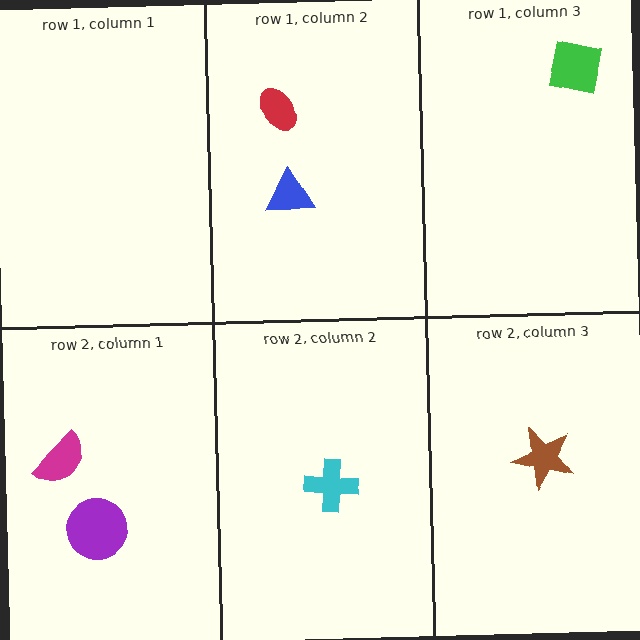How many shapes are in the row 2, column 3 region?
1.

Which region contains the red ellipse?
The row 1, column 2 region.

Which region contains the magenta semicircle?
The row 2, column 1 region.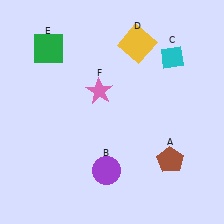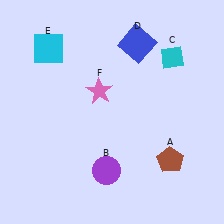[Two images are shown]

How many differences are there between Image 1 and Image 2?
There are 2 differences between the two images.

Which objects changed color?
D changed from yellow to blue. E changed from green to cyan.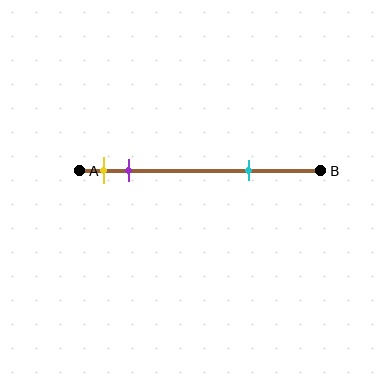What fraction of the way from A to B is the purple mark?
The purple mark is approximately 20% (0.2) of the way from A to B.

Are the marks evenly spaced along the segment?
No, the marks are not evenly spaced.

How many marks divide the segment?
There are 3 marks dividing the segment.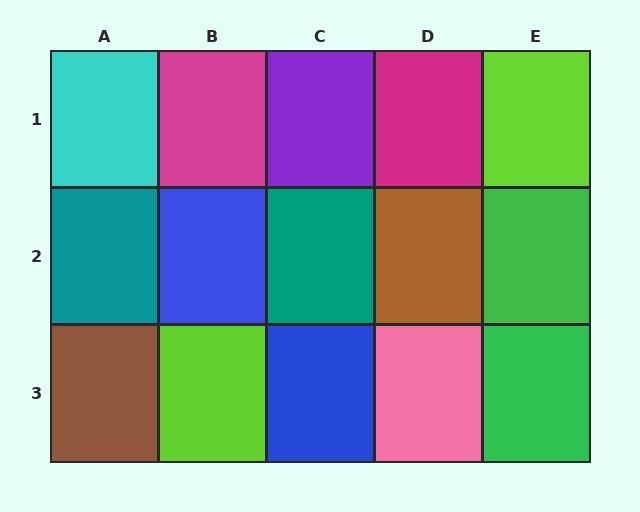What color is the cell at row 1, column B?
Magenta.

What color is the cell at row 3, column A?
Brown.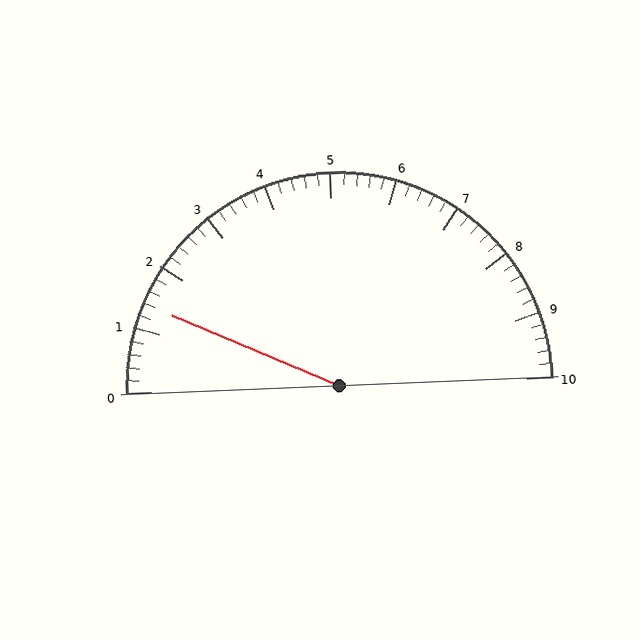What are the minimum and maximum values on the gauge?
The gauge ranges from 0 to 10.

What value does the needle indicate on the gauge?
The needle indicates approximately 1.4.